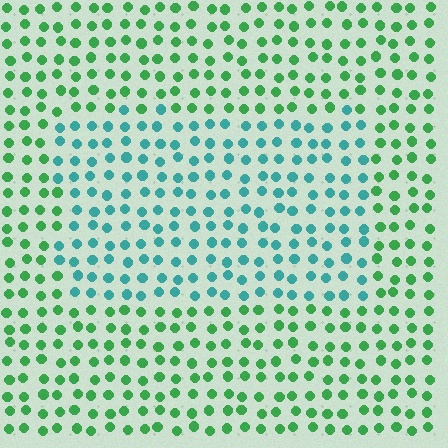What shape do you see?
I see a rectangle.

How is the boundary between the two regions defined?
The boundary is defined purely by a slight shift in hue (about 46 degrees). Spacing, size, and orientation are identical on both sides.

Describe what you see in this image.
The image is filled with small green elements in a uniform arrangement. A rectangle-shaped region is visible where the elements are tinted to a slightly different hue, forming a subtle color boundary.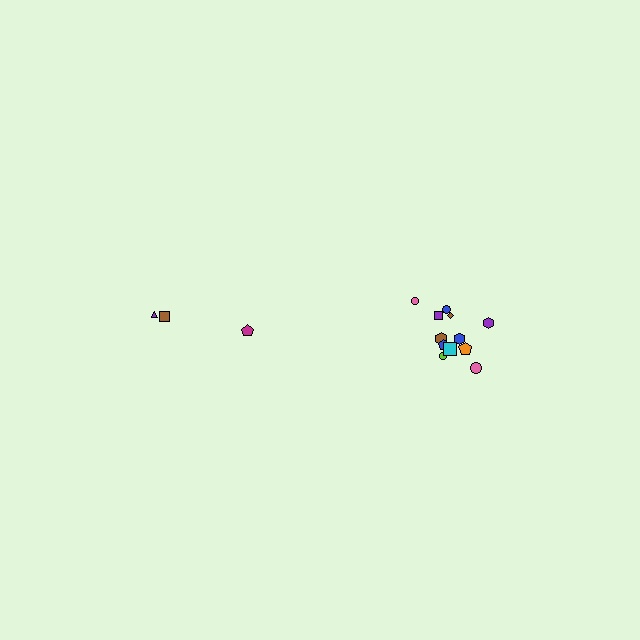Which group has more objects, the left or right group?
The right group.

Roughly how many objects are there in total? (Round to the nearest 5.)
Roughly 15 objects in total.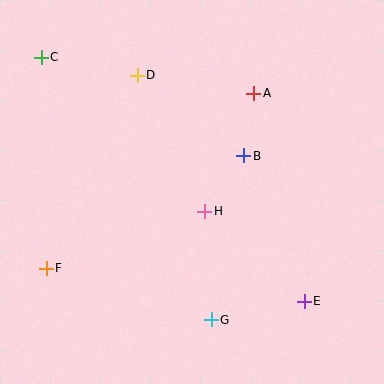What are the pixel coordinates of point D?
Point D is at (137, 75).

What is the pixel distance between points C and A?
The distance between C and A is 216 pixels.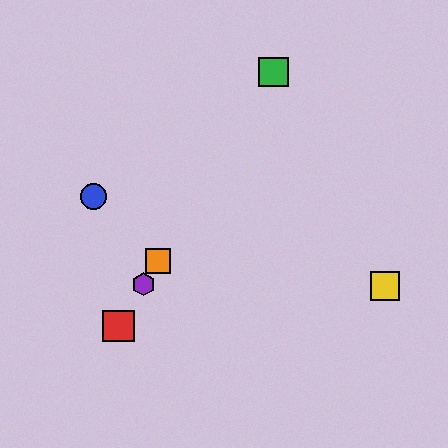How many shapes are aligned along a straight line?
4 shapes (the red square, the green square, the purple hexagon, the orange square) are aligned along a straight line.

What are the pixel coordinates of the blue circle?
The blue circle is at (93, 197).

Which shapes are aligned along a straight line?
The red square, the green square, the purple hexagon, the orange square are aligned along a straight line.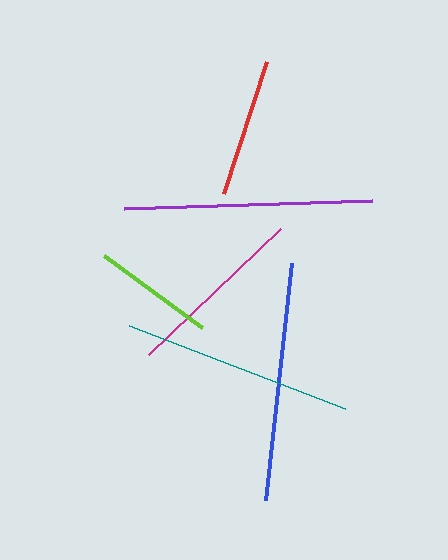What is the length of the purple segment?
The purple segment is approximately 248 pixels long.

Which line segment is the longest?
The purple line is the longest at approximately 248 pixels.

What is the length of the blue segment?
The blue segment is approximately 239 pixels long.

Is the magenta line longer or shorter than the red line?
The magenta line is longer than the red line.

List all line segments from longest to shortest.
From longest to shortest: purple, blue, teal, magenta, red, lime.